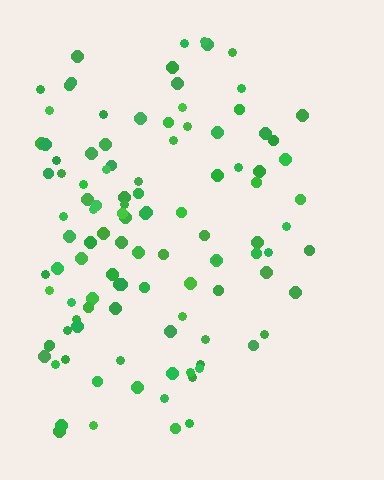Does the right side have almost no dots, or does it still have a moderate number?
Still a moderate number, just noticeably fewer than the left.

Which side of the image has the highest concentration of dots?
The left.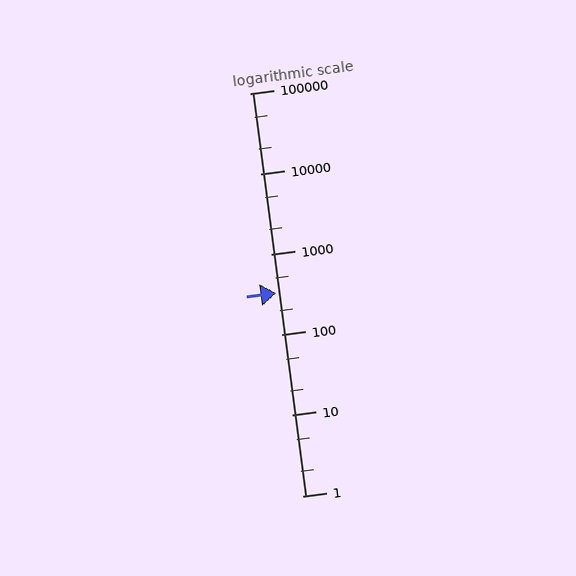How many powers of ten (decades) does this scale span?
The scale spans 5 decades, from 1 to 100000.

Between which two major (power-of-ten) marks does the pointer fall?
The pointer is between 100 and 1000.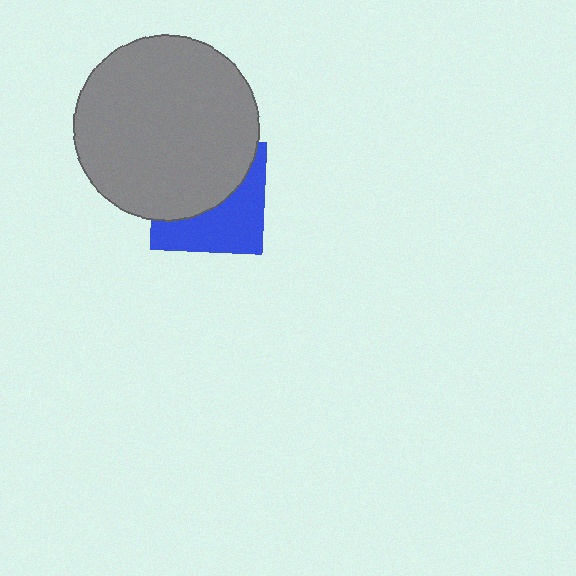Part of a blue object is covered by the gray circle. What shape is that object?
It is a square.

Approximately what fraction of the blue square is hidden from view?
Roughly 54% of the blue square is hidden behind the gray circle.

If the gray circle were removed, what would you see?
You would see the complete blue square.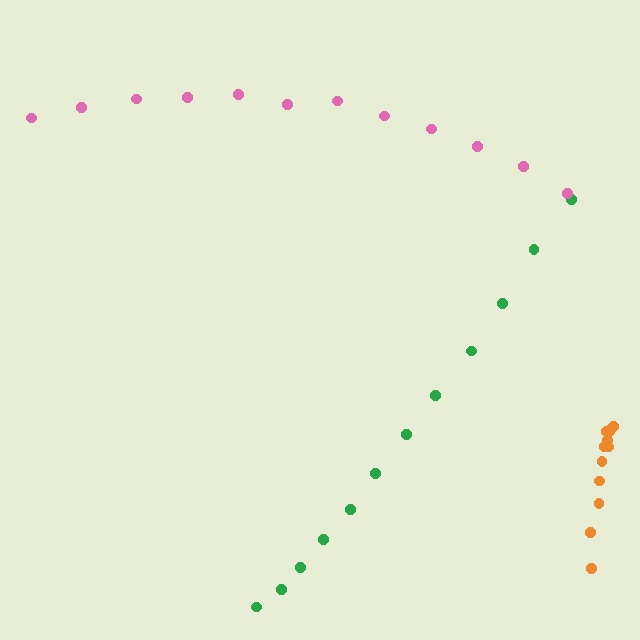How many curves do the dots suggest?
There are 3 distinct paths.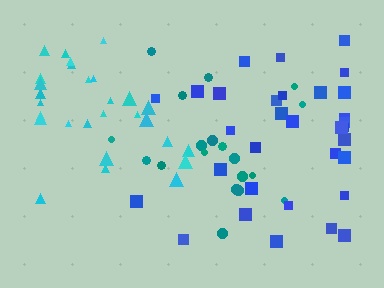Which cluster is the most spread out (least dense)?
Teal.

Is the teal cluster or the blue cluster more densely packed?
Blue.